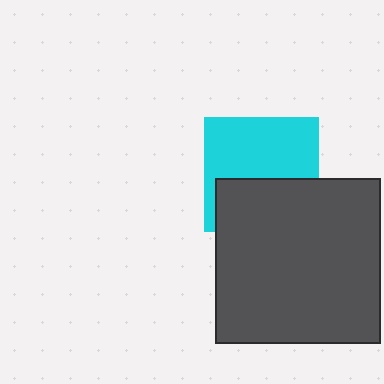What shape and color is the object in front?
The object in front is a dark gray square.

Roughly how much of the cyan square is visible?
About half of it is visible (roughly 58%).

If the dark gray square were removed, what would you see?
You would see the complete cyan square.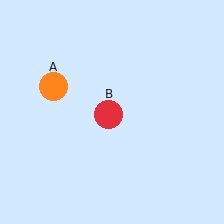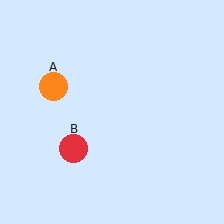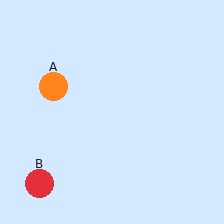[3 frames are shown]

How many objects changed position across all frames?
1 object changed position: red circle (object B).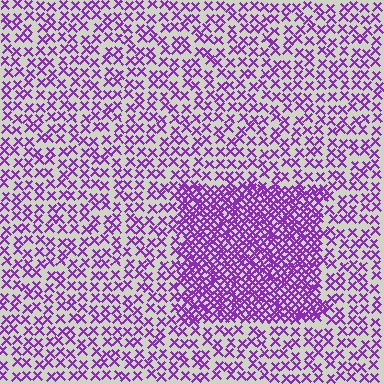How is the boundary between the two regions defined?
The boundary is defined by a change in element density (approximately 2.5x ratio). All elements are the same color, size, and shape.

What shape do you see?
I see a rectangle.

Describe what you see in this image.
The image contains small purple elements arranged at two different densities. A rectangle-shaped region is visible where the elements are more densely packed than the surrounding area.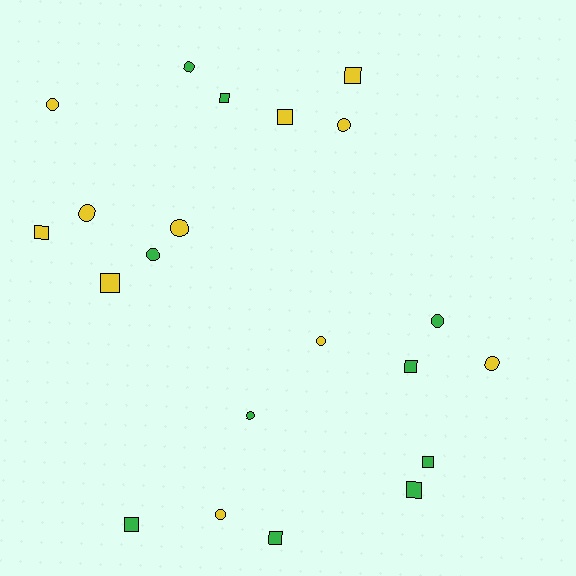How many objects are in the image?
There are 21 objects.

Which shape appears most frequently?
Circle, with 11 objects.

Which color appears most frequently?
Yellow, with 11 objects.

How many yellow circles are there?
There are 7 yellow circles.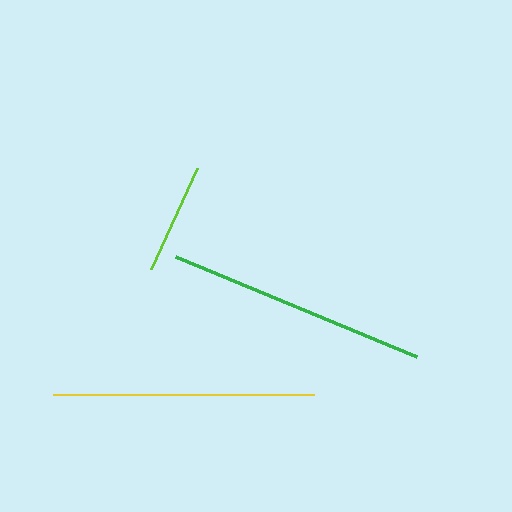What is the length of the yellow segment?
The yellow segment is approximately 261 pixels long.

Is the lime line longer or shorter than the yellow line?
The yellow line is longer than the lime line.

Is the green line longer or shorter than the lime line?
The green line is longer than the lime line.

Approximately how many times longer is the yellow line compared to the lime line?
The yellow line is approximately 2.4 times the length of the lime line.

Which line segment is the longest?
The green line is the longest at approximately 261 pixels.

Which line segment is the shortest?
The lime line is the shortest at approximately 111 pixels.